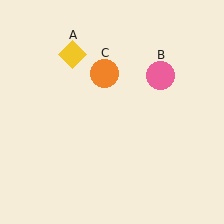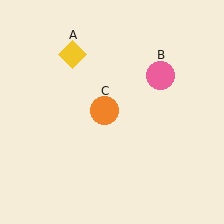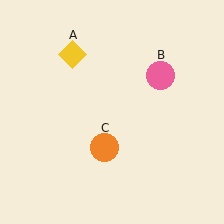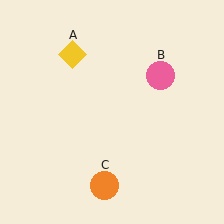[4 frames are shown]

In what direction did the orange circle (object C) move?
The orange circle (object C) moved down.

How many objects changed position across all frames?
1 object changed position: orange circle (object C).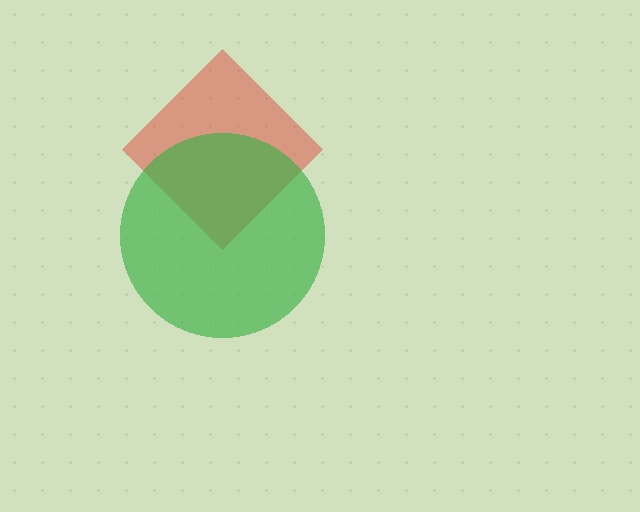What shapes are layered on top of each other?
The layered shapes are: a red diamond, a green circle.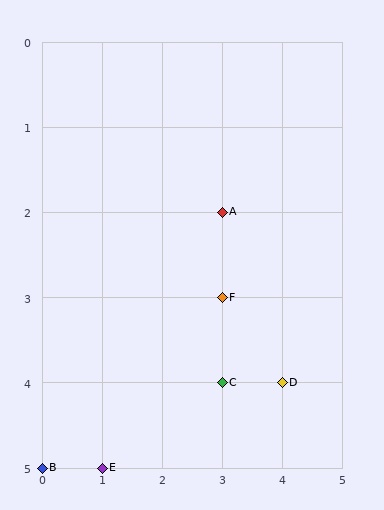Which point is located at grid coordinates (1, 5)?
Point E is at (1, 5).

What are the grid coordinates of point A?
Point A is at grid coordinates (3, 2).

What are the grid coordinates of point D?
Point D is at grid coordinates (4, 4).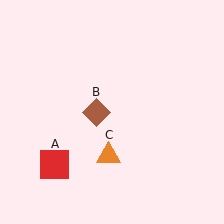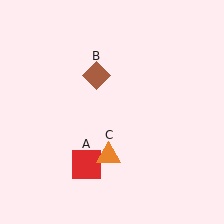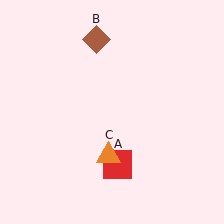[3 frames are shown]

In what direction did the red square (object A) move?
The red square (object A) moved right.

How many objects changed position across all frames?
2 objects changed position: red square (object A), brown diamond (object B).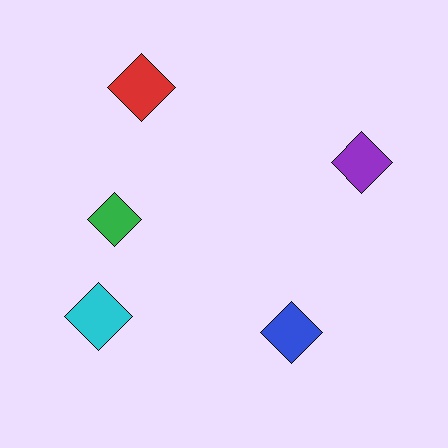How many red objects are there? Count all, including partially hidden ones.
There is 1 red object.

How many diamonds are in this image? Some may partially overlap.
There are 5 diamonds.